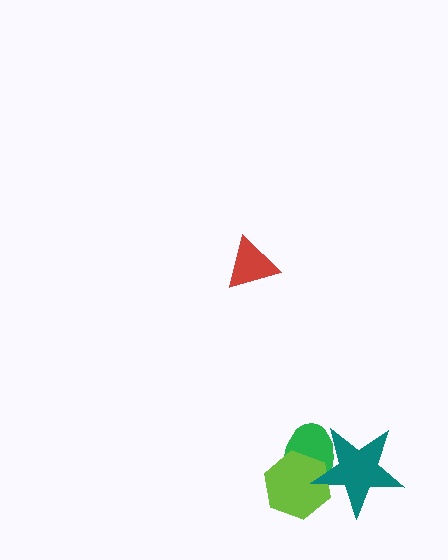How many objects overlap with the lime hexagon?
2 objects overlap with the lime hexagon.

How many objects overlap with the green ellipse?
2 objects overlap with the green ellipse.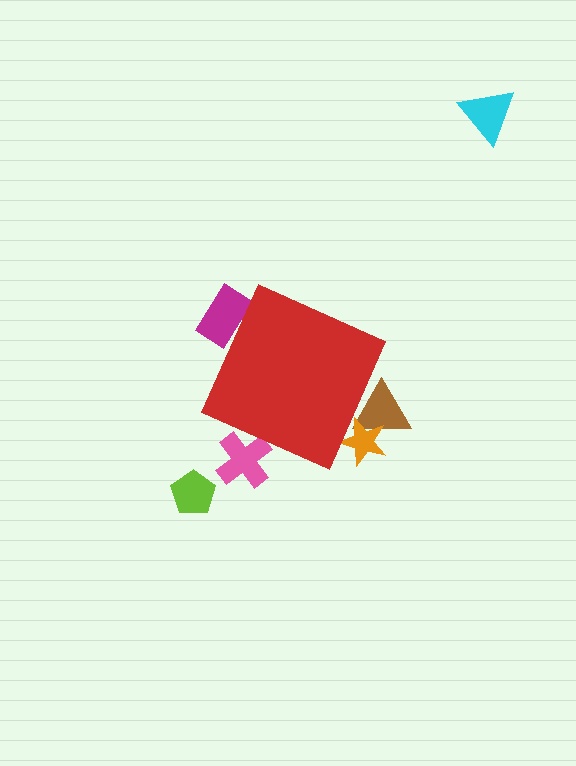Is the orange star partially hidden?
Yes, the orange star is partially hidden behind the red diamond.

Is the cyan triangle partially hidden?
No, the cyan triangle is fully visible.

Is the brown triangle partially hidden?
Yes, the brown triangle is partially hidden behind the red diamond.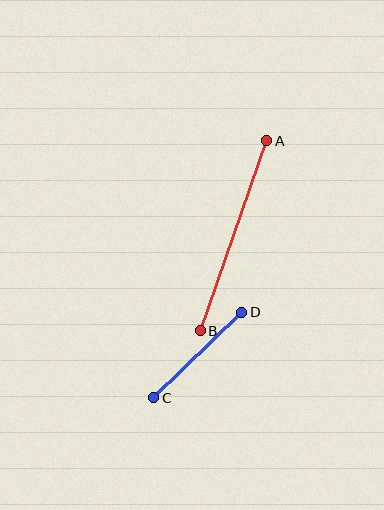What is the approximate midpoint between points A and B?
The midpoint is at approximately (233, 236) pixels.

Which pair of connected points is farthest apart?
Points A and B are farthest apart.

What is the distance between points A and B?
The distance is approximately 201 pixels.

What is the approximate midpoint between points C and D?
The midpoint is at approximately (198, 355) pixels.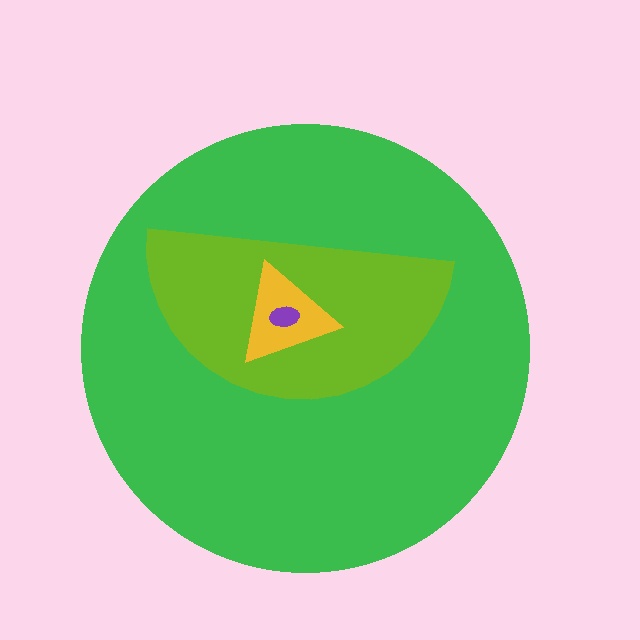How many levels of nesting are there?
4.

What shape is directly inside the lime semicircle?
The yellow triangle.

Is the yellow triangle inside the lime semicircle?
Yes.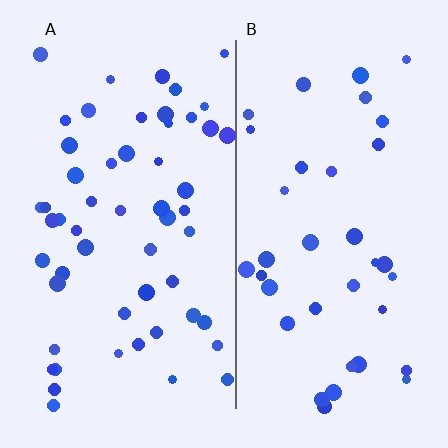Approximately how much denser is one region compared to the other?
Approximately 1.5× — region A over region B.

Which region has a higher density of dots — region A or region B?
A (the left).